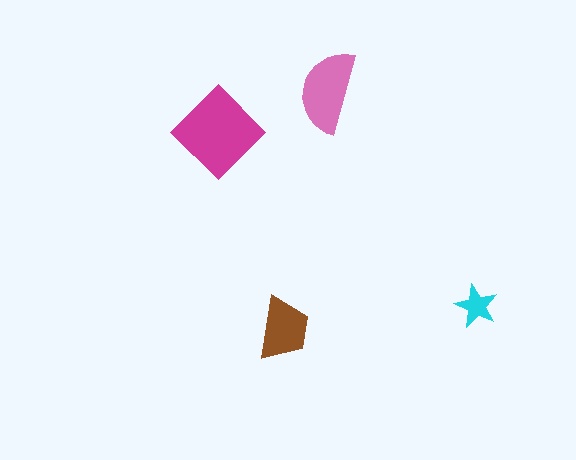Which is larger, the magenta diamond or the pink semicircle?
The magenta diamond.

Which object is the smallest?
The cyan star.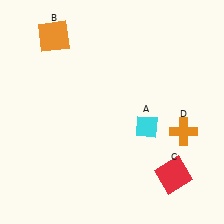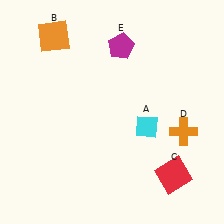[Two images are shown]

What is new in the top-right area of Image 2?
A magenta pentagon (E) was added in the top-right area of Image 2.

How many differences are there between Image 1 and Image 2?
There is 1 difference between the two images.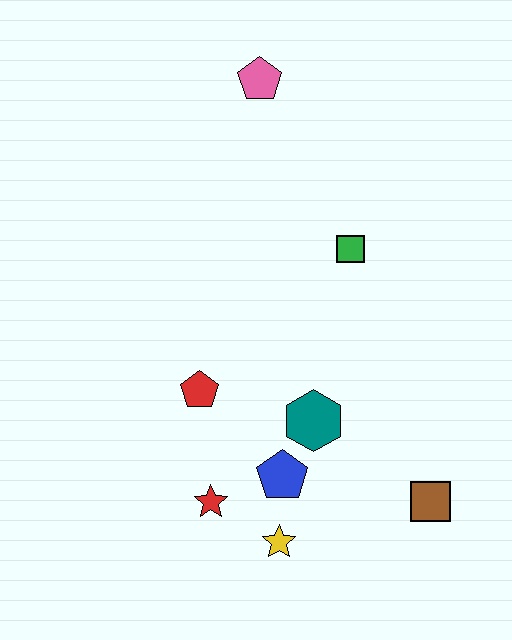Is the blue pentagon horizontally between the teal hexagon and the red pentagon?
Yes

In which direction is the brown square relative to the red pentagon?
The brown square is to the right of the red pentagon.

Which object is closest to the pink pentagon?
The green square is closest to the pink pentagon.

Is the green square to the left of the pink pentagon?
No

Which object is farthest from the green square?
The yellow star is farthest from the green square.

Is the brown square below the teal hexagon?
Yes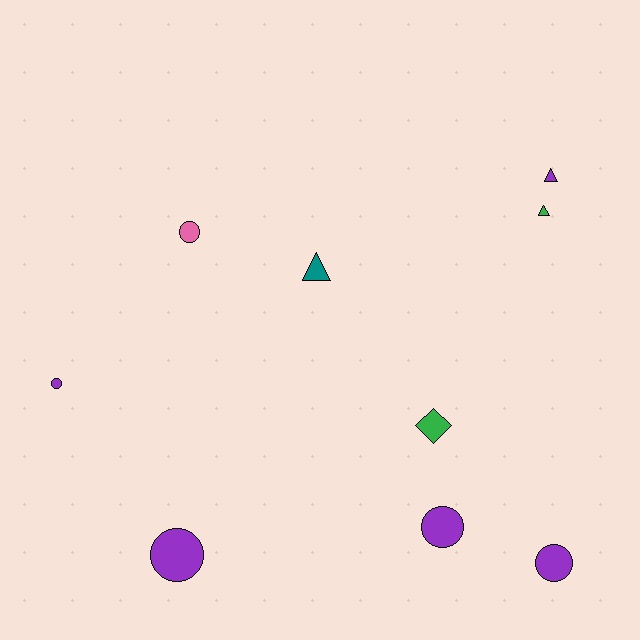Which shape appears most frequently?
Circle, with 5 objects.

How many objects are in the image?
There are 9 objects.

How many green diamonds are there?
There is 1 green diamond.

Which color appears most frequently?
Purple, with 5 objects.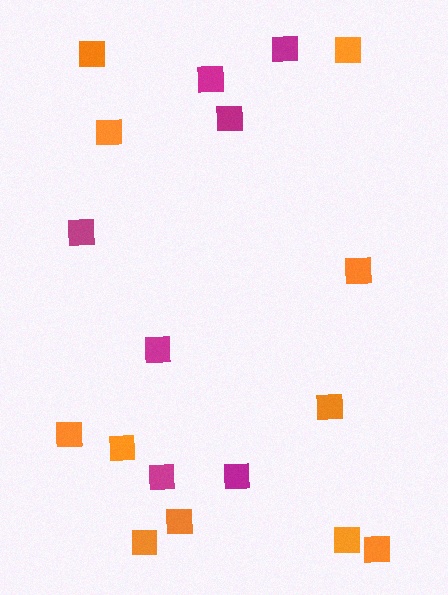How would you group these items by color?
There are 2 groups: one group of magenta squares (7) and one group of orange squares (11).